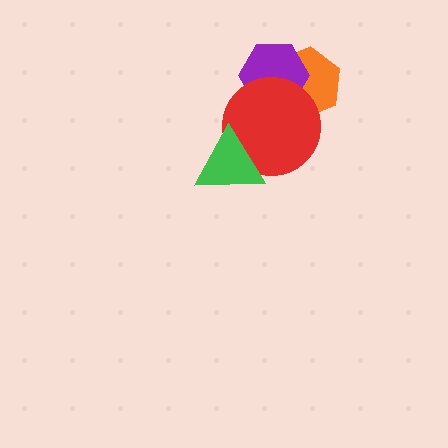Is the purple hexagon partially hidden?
Yes, it is partially covered by another shape.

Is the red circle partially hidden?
Yes, it is partially covered by another shape.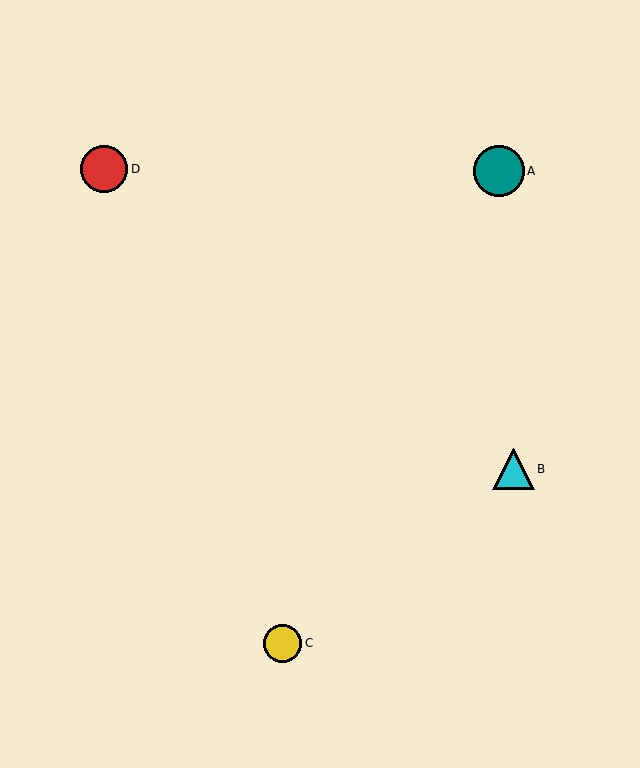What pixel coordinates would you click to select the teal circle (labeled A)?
Click at (499, 171) to select the teal circle A.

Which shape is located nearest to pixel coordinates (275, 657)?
The yellow circle (labeled C) at (283, 643) is nearest to that location.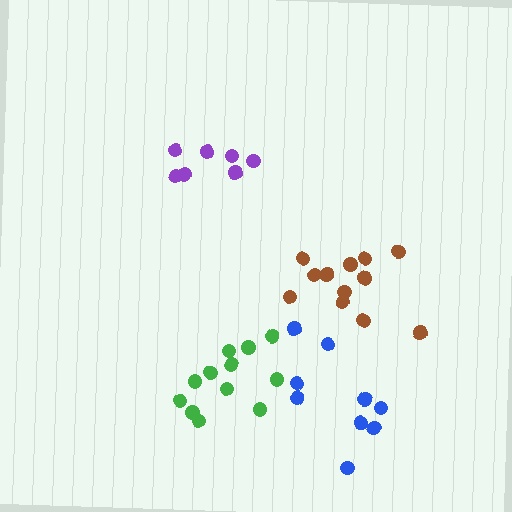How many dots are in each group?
Group 1: 12 dots, Group 2: 9 dots, Group 3: 7 dots, Group 4: 12 dots (40 total).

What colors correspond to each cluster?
The clusters are colored: brown, blue, purple, green.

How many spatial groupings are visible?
There are 4 spatial groupings.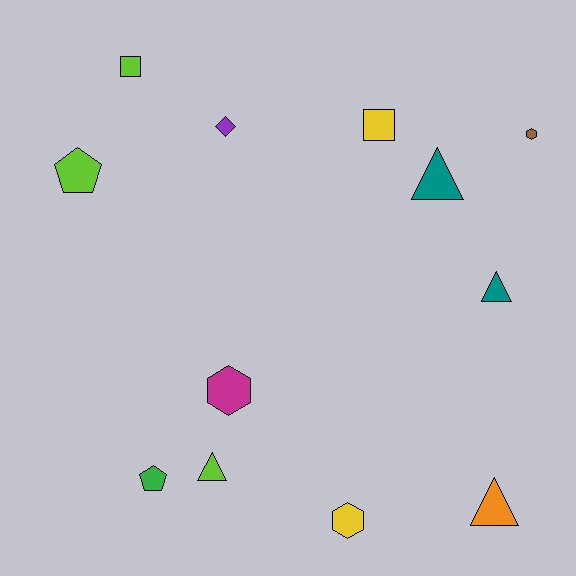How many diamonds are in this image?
There is 1 diamond.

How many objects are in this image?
There are 12 objects.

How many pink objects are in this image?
There are no pink objects.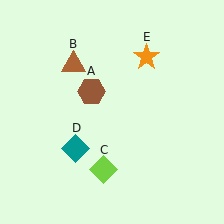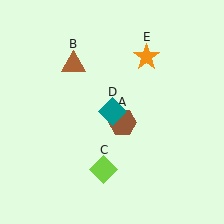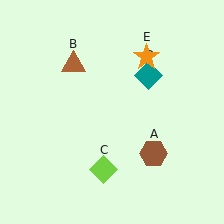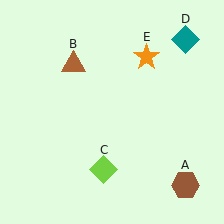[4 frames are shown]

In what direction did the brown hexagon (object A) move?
The brown hexagon (object A) moved down and to the right.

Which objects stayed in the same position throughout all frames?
Brown triangle (object B) and lime diamond (object C) and orange star (object E) remained stationary.